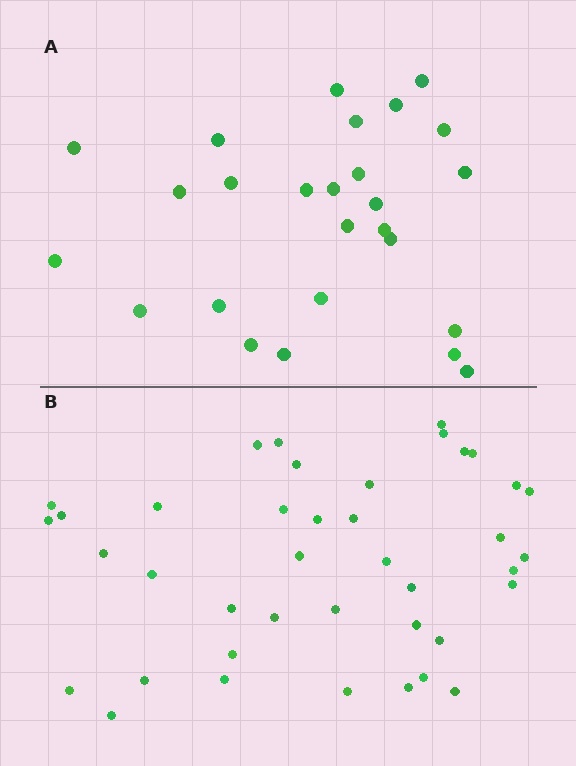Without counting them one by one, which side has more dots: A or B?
Region B (the bottom region) has more dots.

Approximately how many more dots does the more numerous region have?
Region B has approximately 15 more dots than region A.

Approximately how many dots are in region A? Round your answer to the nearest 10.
About 30 dots. (The exact count is 26, which rounds to 30.)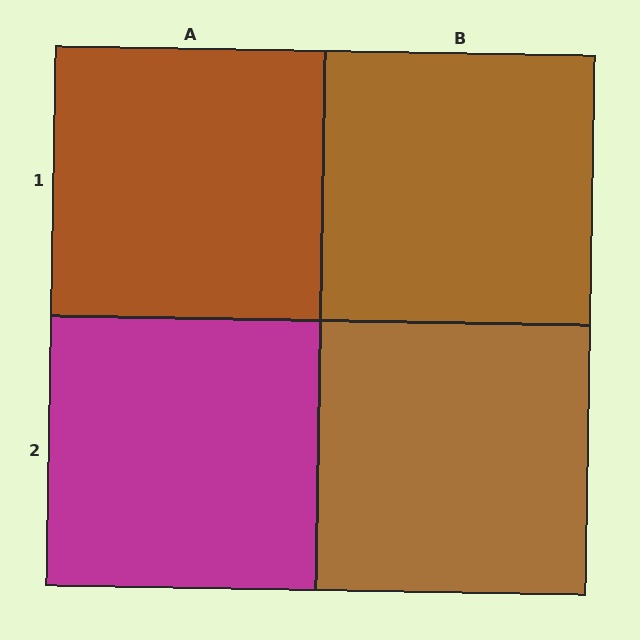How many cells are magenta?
1 cell is magenta.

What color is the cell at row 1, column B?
Brown.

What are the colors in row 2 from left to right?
Magenta, brown.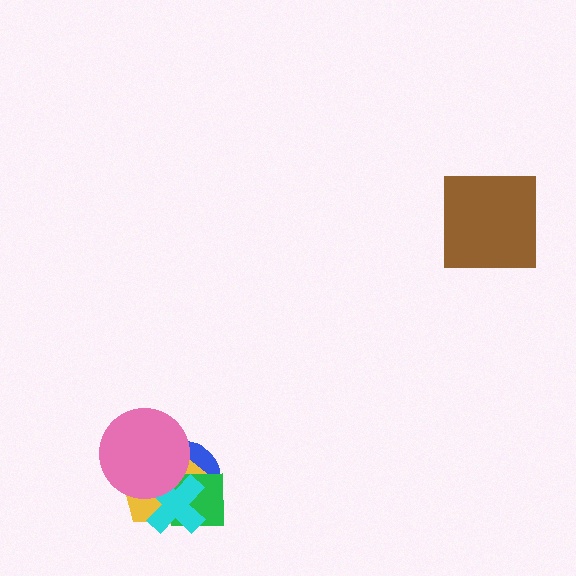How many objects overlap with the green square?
4 objects overlap with the green square.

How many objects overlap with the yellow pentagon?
4 objects overlap with the yellow pentagon.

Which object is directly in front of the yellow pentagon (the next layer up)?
The green square is directly in front of the yellow pentagon.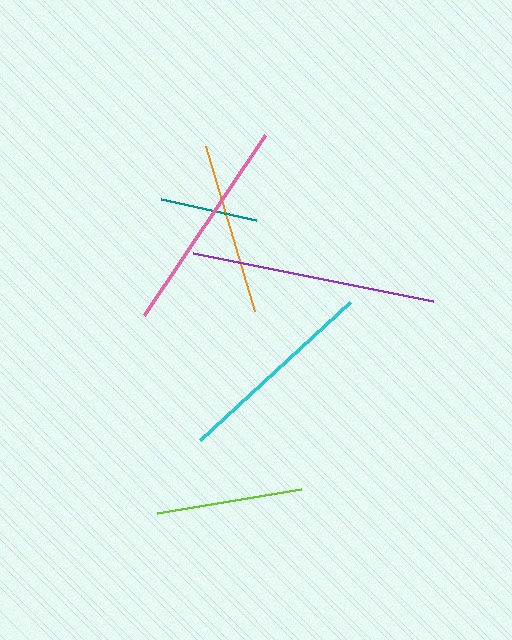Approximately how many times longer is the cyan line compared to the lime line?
The cyan line is approximately 1.4 times the length of the lime line.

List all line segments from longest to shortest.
From longest to shortest: purple, pink, cyan, orange, lime, teal.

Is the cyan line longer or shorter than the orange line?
The cyan line is longer than the orange line.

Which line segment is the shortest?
The teal line is the shortest at approximately 98 pixels.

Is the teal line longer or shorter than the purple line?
The purple line is longer than the teal line.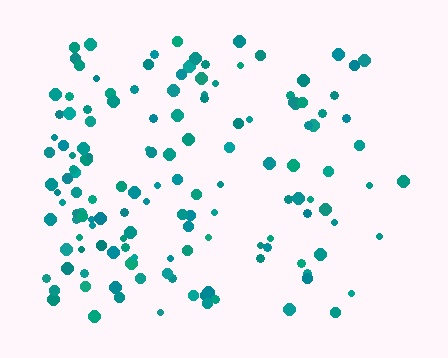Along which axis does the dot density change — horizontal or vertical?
Horizontal.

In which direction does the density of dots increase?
From right to left, with the left side densest.